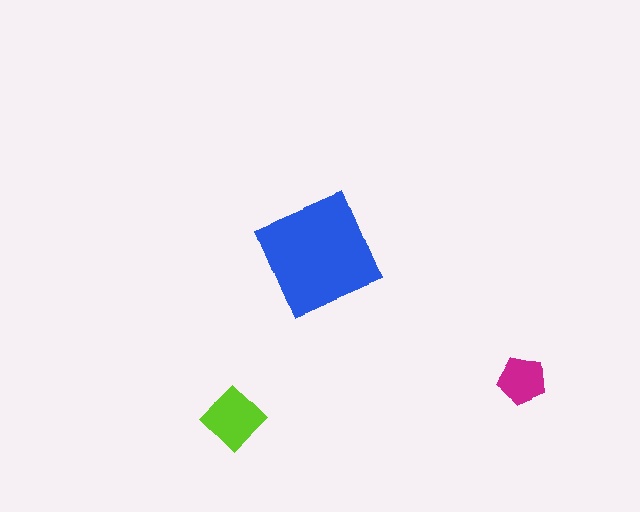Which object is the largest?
The blue square.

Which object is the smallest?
The magenta pentagon.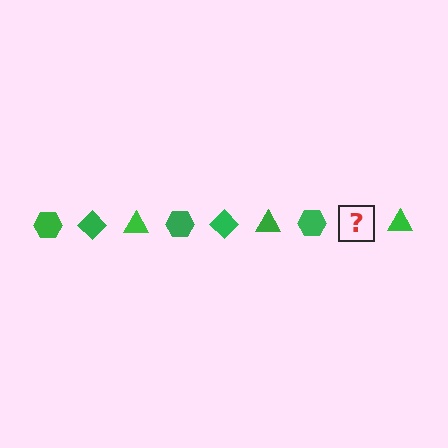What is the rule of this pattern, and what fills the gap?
The rule is that the pattern cycles through hexagon, diamond, triangle shapes in green. The gap should be filled with a green diamond.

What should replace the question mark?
The question mark should be replaced with a green diamond.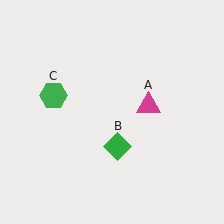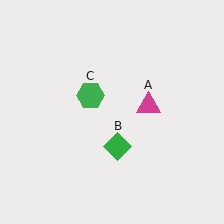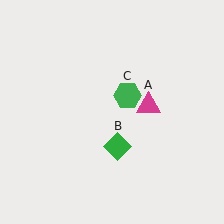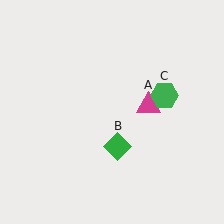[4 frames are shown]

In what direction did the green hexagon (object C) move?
The green hexagon (object C) moved right.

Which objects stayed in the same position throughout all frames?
Magenta triangle (object A) and green diamond (object B) remained stationary.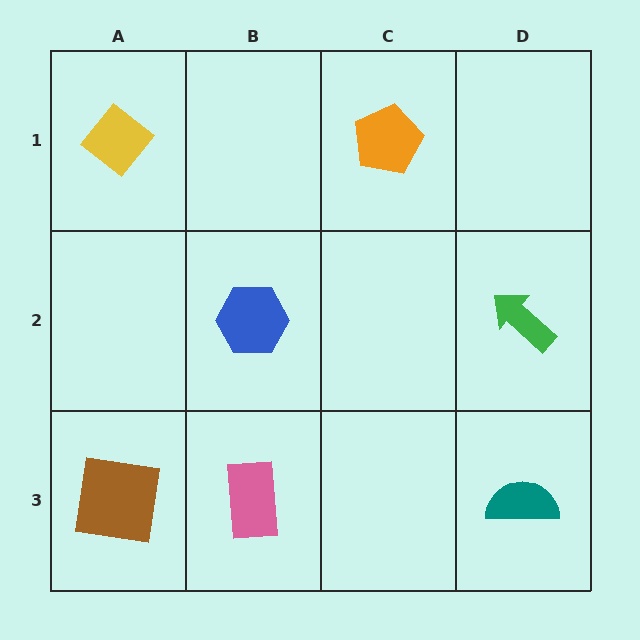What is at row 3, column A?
A brown square.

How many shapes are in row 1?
2 shapes.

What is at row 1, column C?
An orange pentagon.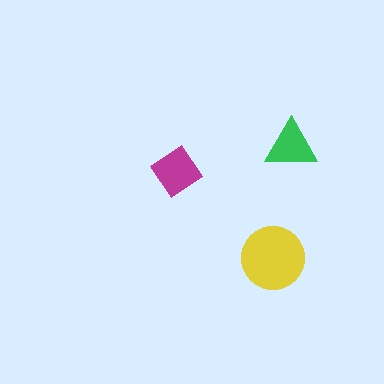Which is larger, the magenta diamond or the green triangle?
The magenta diamond.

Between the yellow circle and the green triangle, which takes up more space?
The yellow circle.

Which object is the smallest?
The green triangle.